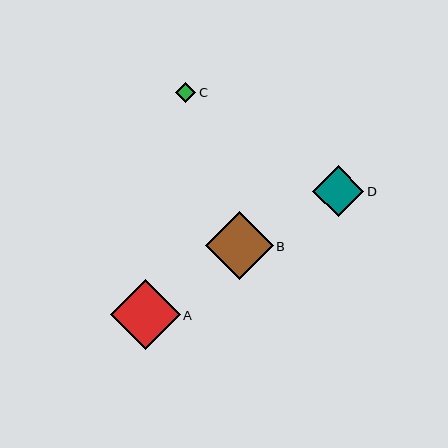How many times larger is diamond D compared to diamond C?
Diamond D is approximately 2.5 times the size of diamond C.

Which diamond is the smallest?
Diamond C is the smallest with a size of approximately 21 pixels.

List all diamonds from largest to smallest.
From largest to smallest: A, B, D, C.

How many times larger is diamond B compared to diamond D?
Diamond B is approximately 1.3 times the size of diamond D.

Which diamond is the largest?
Diamond A is the largest with a size of approximately 69 pixels.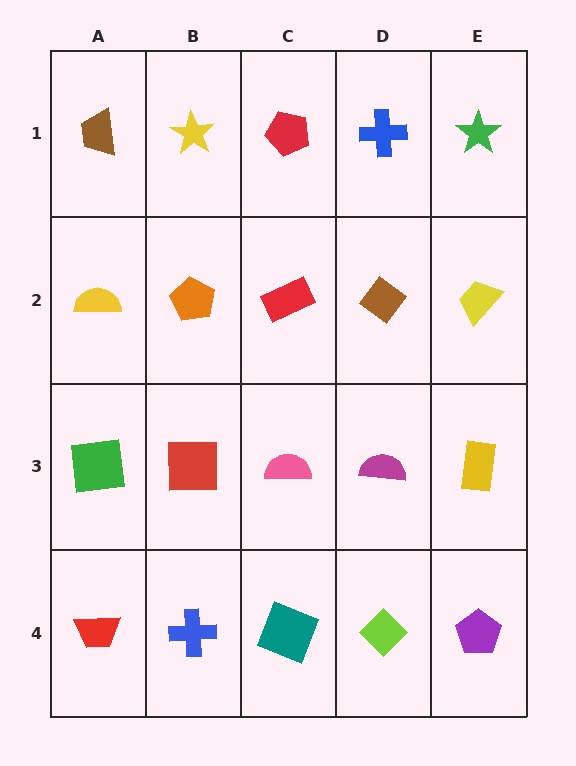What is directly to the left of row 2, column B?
A yellow semicircle.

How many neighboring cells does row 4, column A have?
2.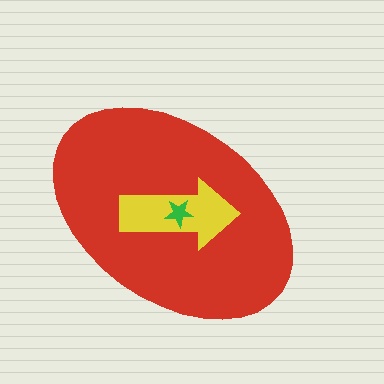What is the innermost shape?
The green star.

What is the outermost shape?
The red ellipse.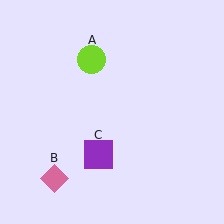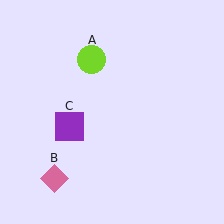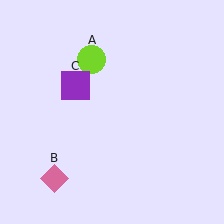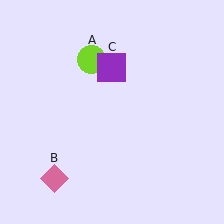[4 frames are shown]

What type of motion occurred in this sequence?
The purple square (object C) rotated clockwise around the center of the scene.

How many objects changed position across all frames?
1 object changed position: purple square (object C).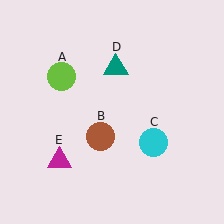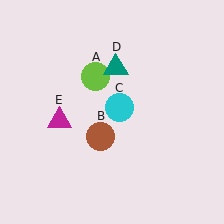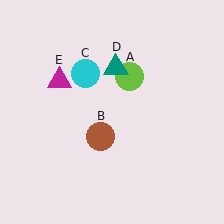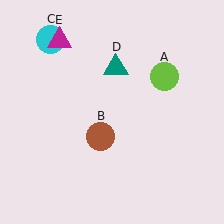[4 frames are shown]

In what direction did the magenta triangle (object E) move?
The magenta triangle (object E) moved up.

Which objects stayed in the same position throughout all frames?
Brown circle (object B) and teal triangle (object D) remained stationary.